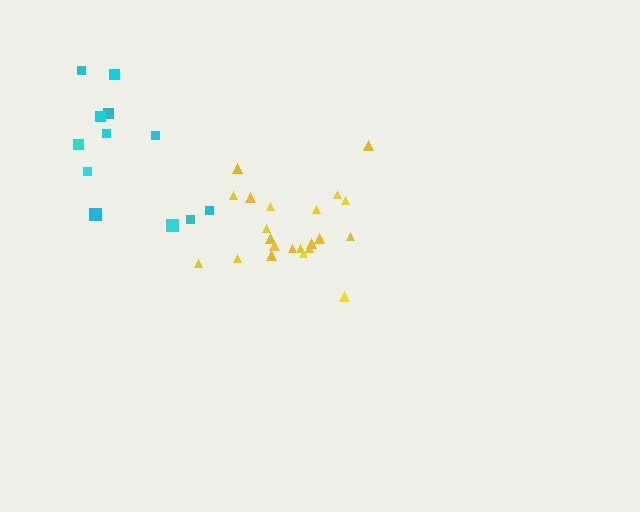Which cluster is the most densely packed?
Yellow.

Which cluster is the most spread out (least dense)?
Cyan.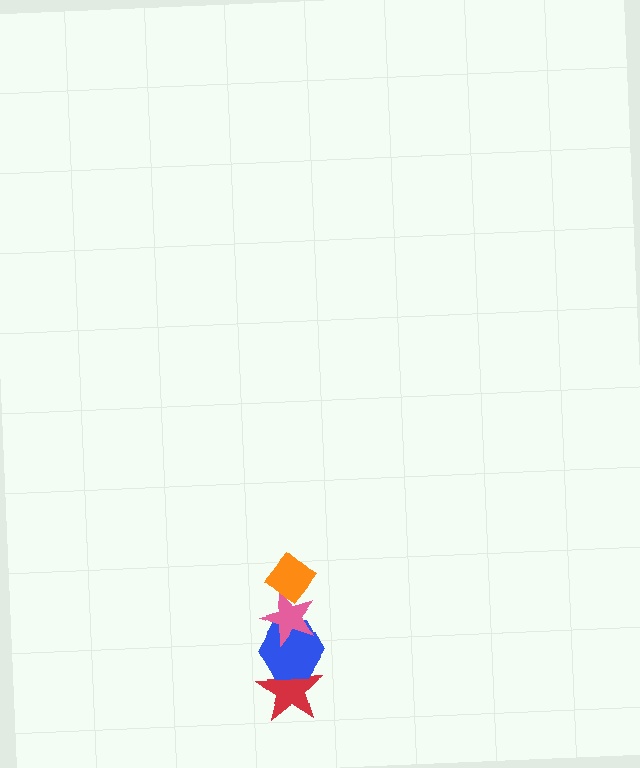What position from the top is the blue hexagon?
The blue hexagon is 3rd from the top.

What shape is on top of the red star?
The blue hexagon is on top of the red star.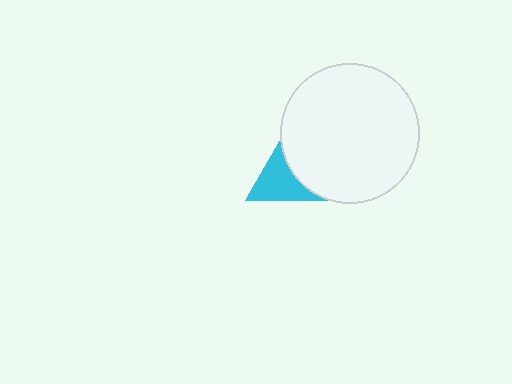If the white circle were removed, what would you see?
You would see the complete cyan triangle.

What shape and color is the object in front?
The object in front is a white circle.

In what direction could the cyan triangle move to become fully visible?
The cyan triangle could move left. That would shift it out from behind the white circle entirely.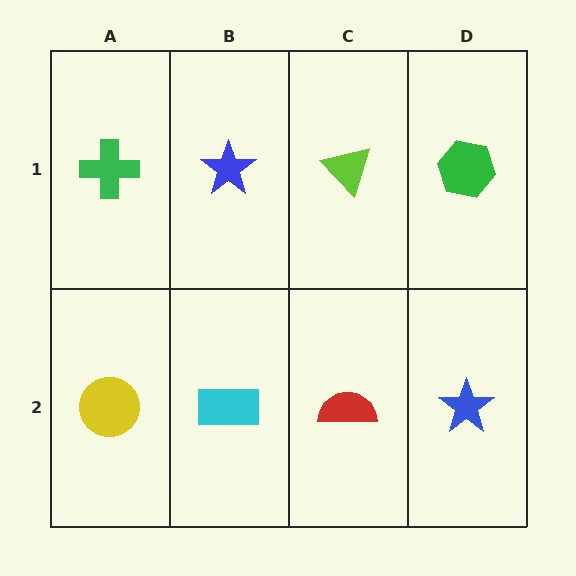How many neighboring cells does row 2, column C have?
3.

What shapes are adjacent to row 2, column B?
A blue star (row 1, column B), a yellow circle (row 2, column A), a red semicircle (row 2, column C).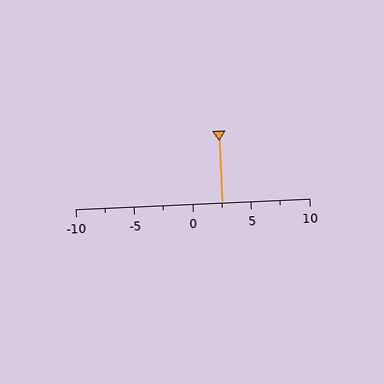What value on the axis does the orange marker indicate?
The marker indicates approximately 2.5.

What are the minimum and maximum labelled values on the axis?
The axis runs from -10 to 10.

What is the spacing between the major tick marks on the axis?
The major ticks are spaced 5 apart.